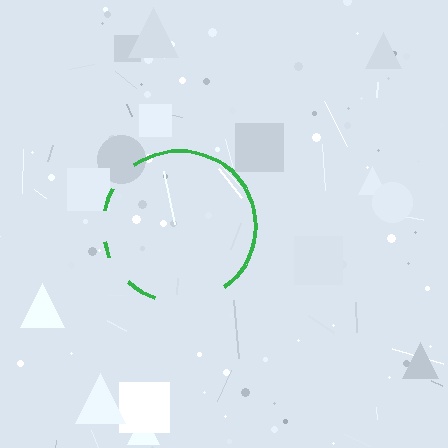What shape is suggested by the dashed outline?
The dashed outline suggests a circle.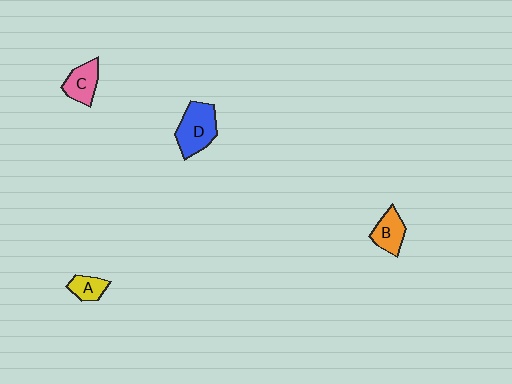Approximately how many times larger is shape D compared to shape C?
Approximately 1.5 times.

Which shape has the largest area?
Shape D (blue).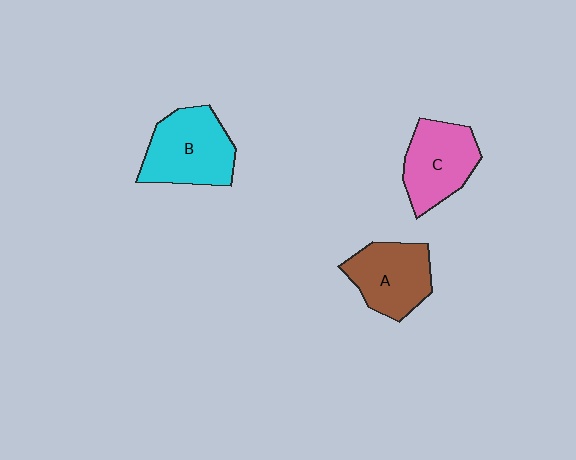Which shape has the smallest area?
Shape A (brown).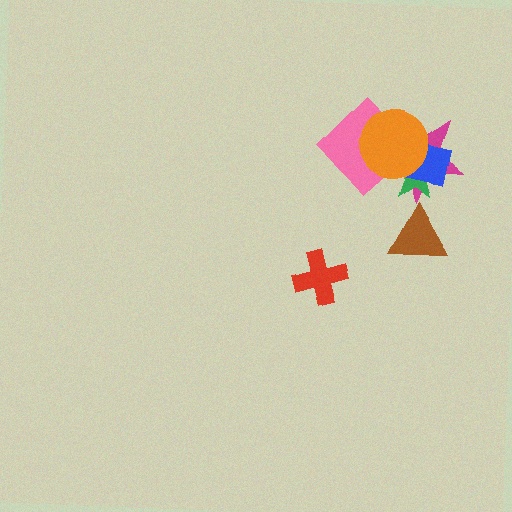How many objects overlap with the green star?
4 objects overlap with the green star.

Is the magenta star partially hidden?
Yes, it is partially covered by another shape.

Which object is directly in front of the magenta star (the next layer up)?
The pink diamond is directly in front of the magenta star.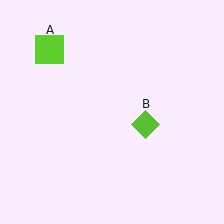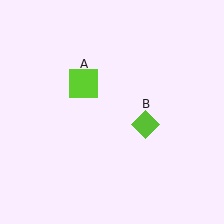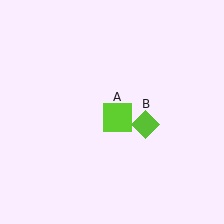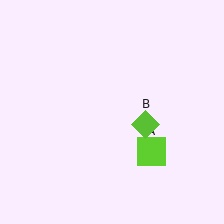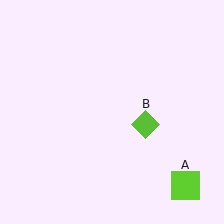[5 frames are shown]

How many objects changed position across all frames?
1 object changed position: lime square (object A).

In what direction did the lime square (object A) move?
The lime square (object A) moved down and to the right.